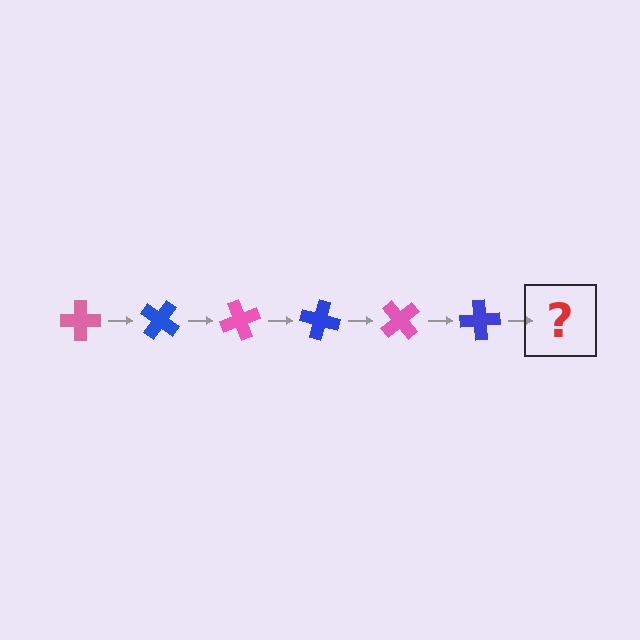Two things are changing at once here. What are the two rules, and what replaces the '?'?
The two rules are that it rotates 35 degrees each step and the color cycles through pink and blue. The '?' should be a pink cross, rotated 210 degrees from the start.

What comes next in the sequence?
The next element should be a pink cross, rotated 210 degrees from the start.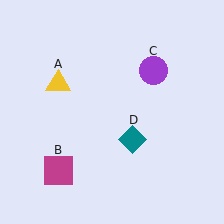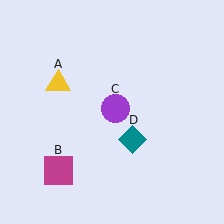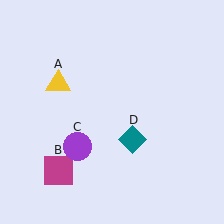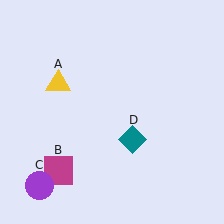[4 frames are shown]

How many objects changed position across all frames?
1 object changed position: purple circle (object C).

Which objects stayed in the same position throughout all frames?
Yellow triangle (object A) and magenta square (object B) and teal diamond (object D) remained stationary.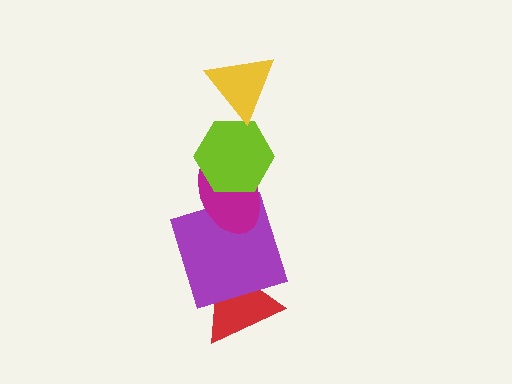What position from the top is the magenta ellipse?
The magenta ellipse is 3rd from the top.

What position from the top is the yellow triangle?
The yellow triangle is 1st from the top.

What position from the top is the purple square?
The purple square is 4th from the top.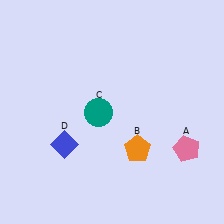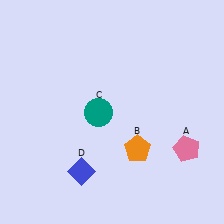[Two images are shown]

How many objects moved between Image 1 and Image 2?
1 object moved between the two images.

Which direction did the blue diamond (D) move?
The blue diamond (D) moved down.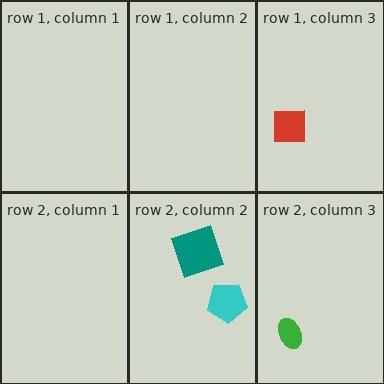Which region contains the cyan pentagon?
The row 2, column 2 region.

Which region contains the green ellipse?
The row 2, column 3 region.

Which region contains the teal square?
The row 2, column 2 region.